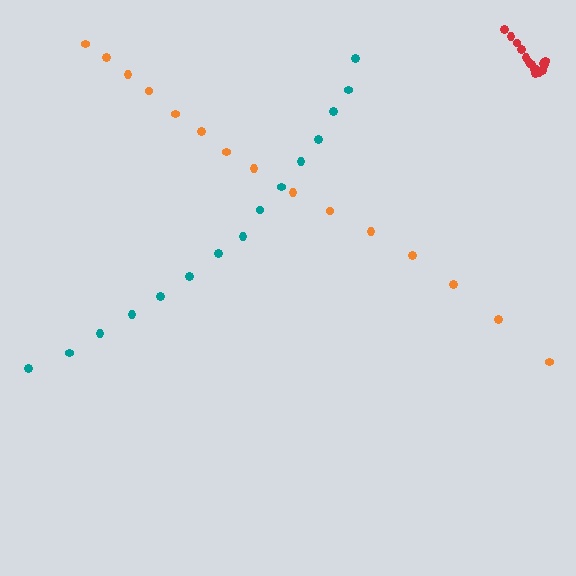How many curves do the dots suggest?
There are 3 distinct paths.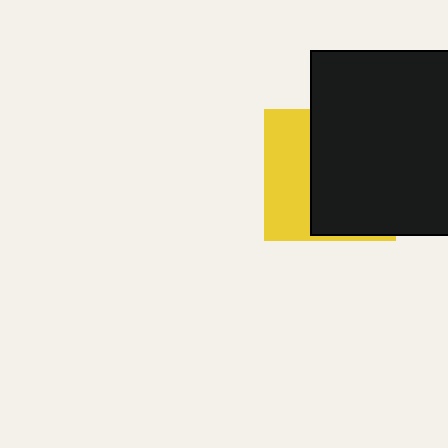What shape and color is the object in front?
The object in front is a black square.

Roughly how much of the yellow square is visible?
A small part of it is visible (roughly 38%).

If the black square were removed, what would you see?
You would see the complete yellow square.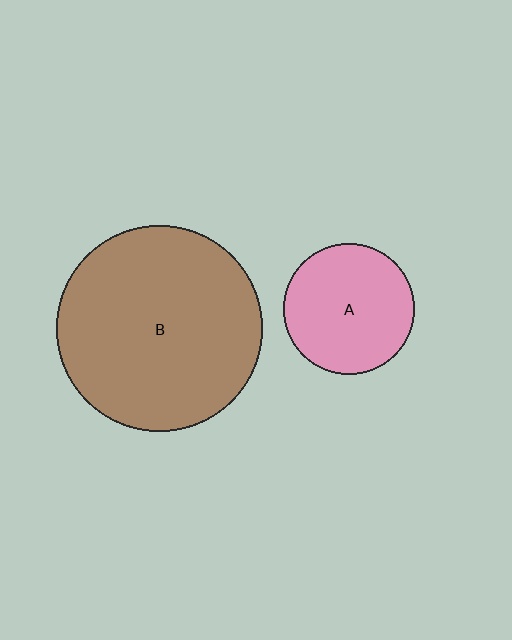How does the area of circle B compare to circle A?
Approximately 2.5 times.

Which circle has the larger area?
Circle B (brown).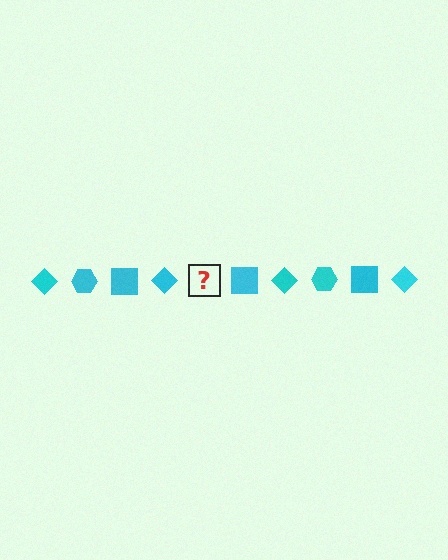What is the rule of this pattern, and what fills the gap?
The rule is that the pattern cycles through diamond, hexagon, square shapes in cyan. The gap should be filled with a cyan hexagon.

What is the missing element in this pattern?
The missing element is a cyan hexagon.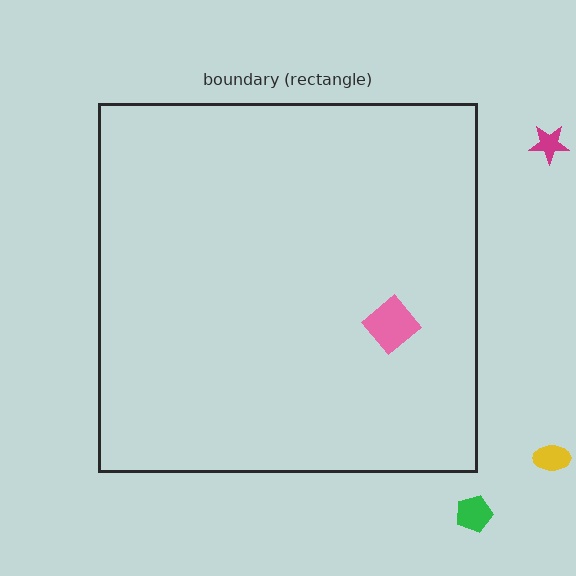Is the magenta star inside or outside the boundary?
Outside.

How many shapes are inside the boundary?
1 inside, 3 outside.